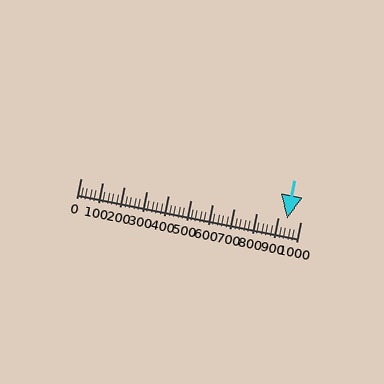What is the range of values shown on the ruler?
The ruler shows values from 0 to 1000.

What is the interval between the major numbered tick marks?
The major tick marks are spaced 100 units apart.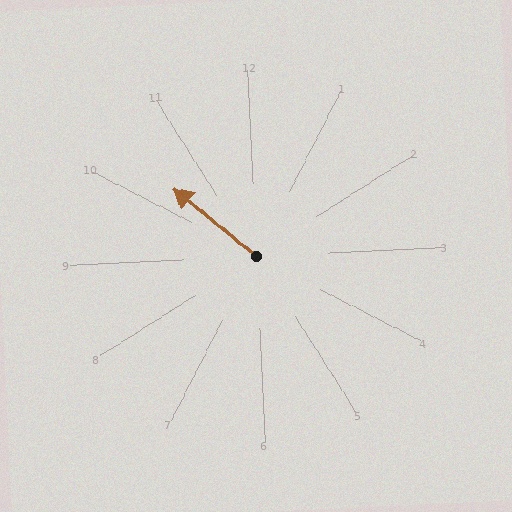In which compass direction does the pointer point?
Northwest.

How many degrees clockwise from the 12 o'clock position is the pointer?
Approximately 312 degrees.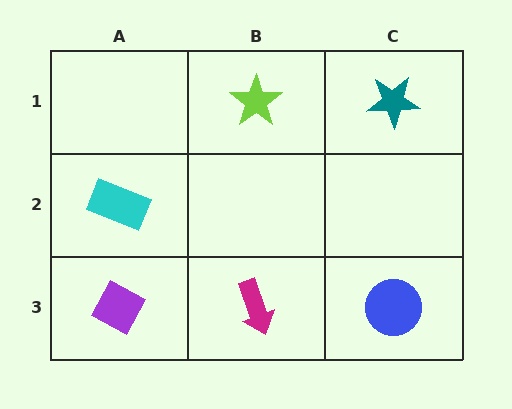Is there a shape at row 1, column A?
No, that cell is empty.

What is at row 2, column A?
A cyan rectangle.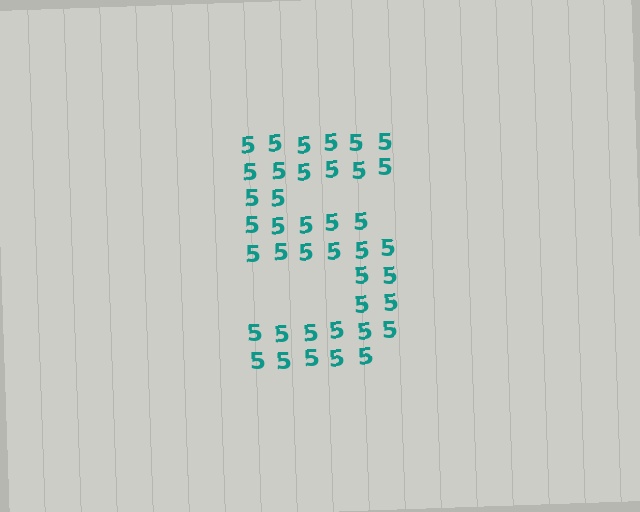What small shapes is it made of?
It is made of small digit 5's.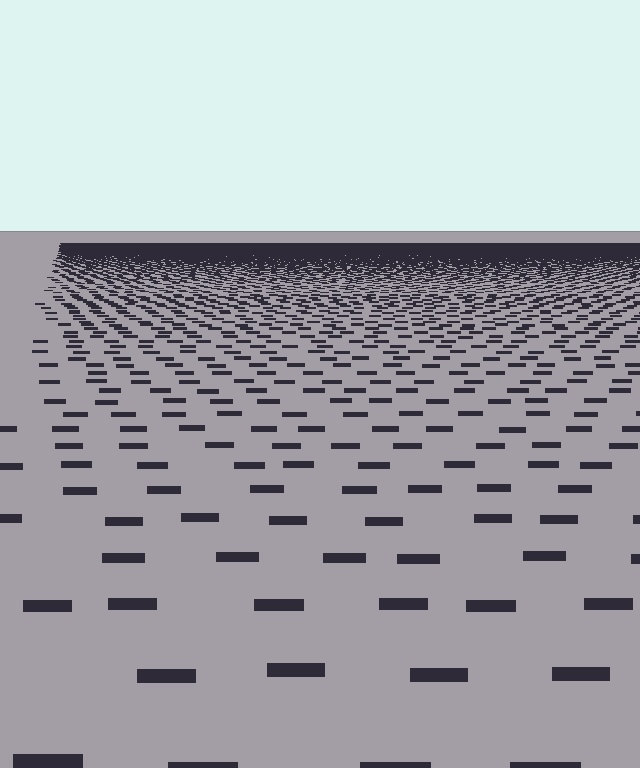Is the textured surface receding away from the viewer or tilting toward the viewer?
The surface is receding away from the viewer. Texture elements get smaller and denser toward the top.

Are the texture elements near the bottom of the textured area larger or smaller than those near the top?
Larger. Near the bottom, elements are closer to the viewer and appear at a bigger on-screen size.